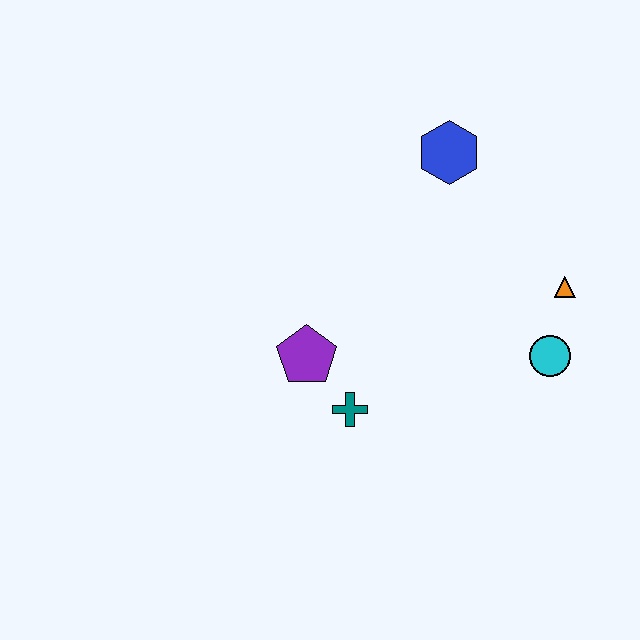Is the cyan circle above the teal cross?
Yes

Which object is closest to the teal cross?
The purple pentagon is closest to the teal cross.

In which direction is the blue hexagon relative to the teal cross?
The blue hexagon is above the teal cross.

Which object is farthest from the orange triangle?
The purple pentagon is farthest from the orange triangle.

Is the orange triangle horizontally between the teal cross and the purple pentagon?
No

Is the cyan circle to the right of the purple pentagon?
Yes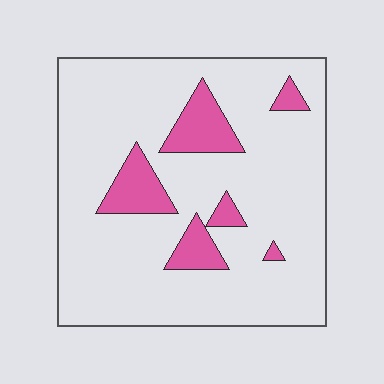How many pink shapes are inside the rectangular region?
6.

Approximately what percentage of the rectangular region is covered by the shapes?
Approximately 15%.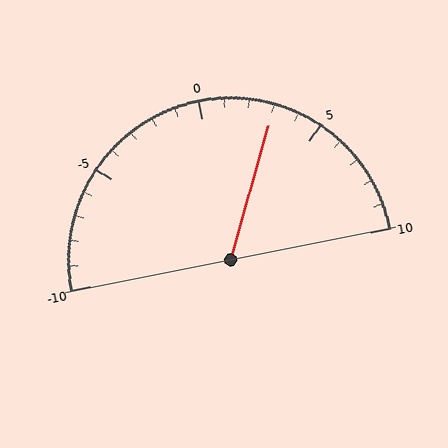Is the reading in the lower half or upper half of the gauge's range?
The reading is in the upper half of the range (-10 to 10).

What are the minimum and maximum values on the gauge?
The gauge ranges from -10 to 10.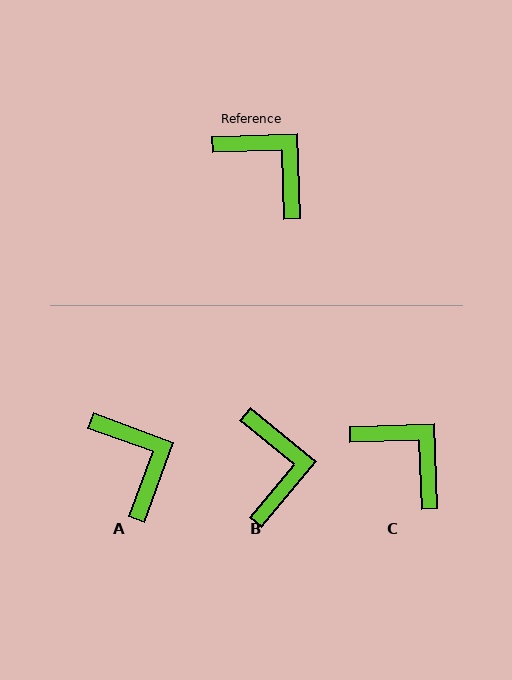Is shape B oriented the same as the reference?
No, it is off by about 42 degrees.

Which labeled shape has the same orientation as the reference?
C.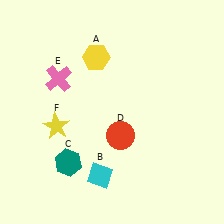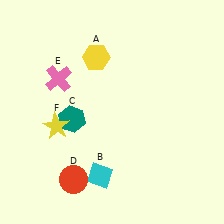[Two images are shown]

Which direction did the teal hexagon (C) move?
The teal hexagon (C) moved up.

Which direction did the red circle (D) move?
The red circle (D) moved left.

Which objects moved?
The objects that moved are: the teal hexagon (C), the red circle (D).